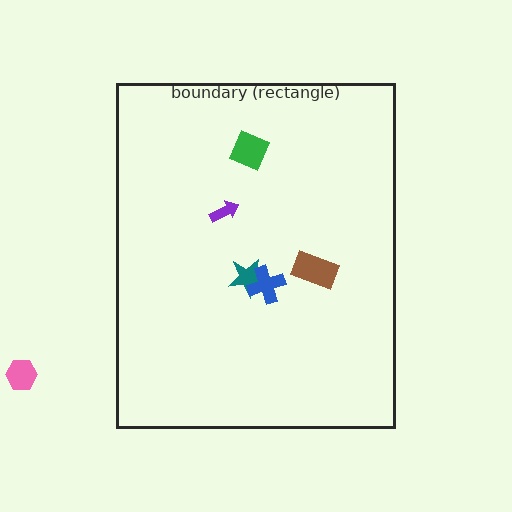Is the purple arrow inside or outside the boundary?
Inside.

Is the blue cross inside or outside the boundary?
Inside.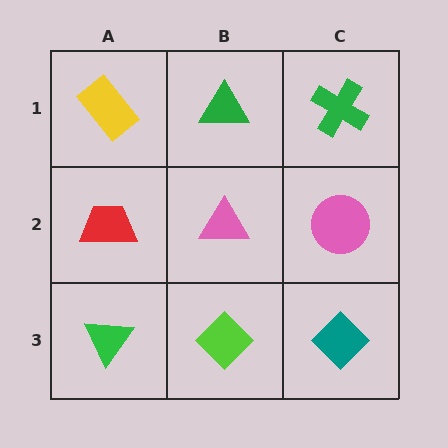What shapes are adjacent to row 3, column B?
A pink triangle (row 2, column B), a green triangle (row 3, column A), a teal diamond (row 3, column C).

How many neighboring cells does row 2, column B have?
4.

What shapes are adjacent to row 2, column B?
A green triangle (row 1, column B), a lime diamond (row 3, column B), a red trapezoid (row 2, column A), a pink circle (row 2, column C).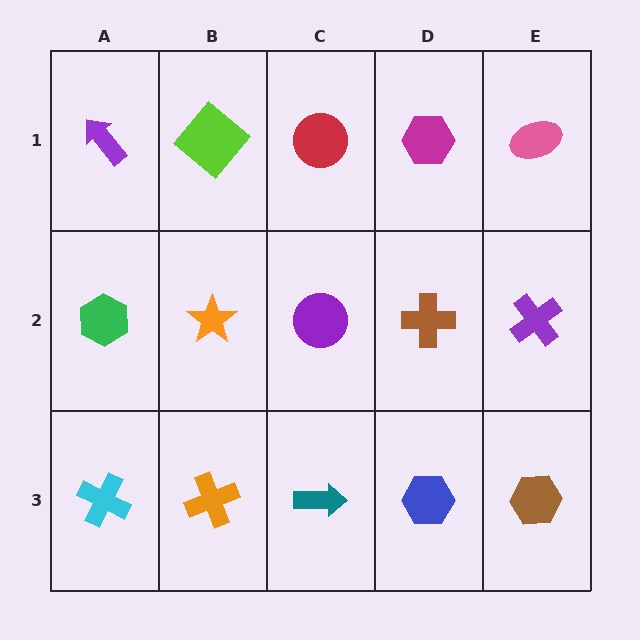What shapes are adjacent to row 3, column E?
A purple cross (row 2, column E), a blue hexagon (row 3, column D).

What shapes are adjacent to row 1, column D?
A brown cross (row 2, column D), a red circle (row 1, column C), a pink ellipse (row 1, column E).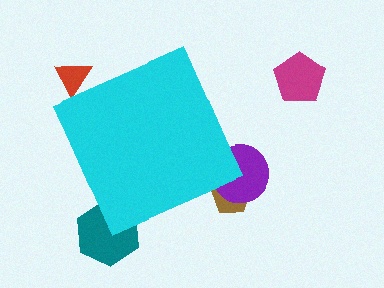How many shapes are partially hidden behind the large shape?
4 shapes are partially hidden.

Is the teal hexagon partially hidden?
Yes, the teal hexagon is partially hidden behind the cyan diamond.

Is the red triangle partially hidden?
Yes, the red triangle is partially hidden behind the cyan diamond.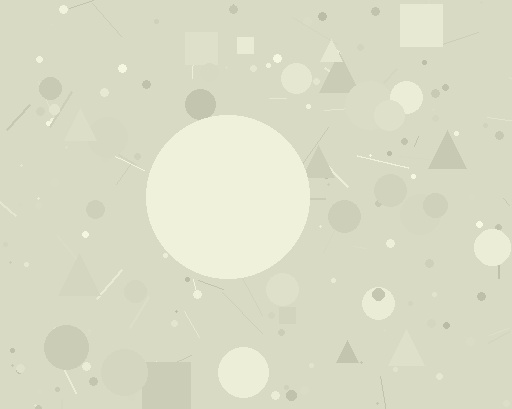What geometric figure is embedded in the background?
A circle is embedded in the background.